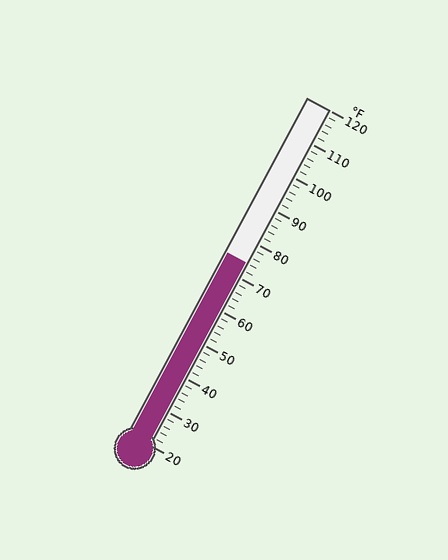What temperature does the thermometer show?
The thermometer shows approximately 74°F.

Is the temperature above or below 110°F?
The temperature is below 110°F.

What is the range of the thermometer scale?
The thermometer scale ranges from 20°F to 120°F.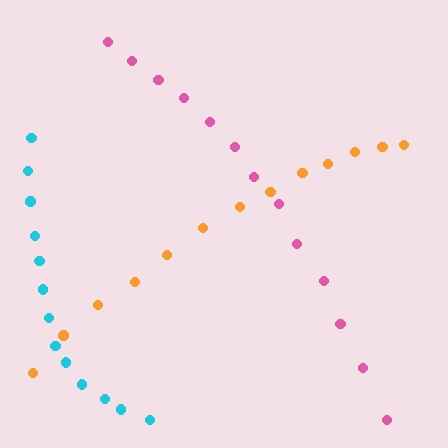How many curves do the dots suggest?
There are 3 distinct paths.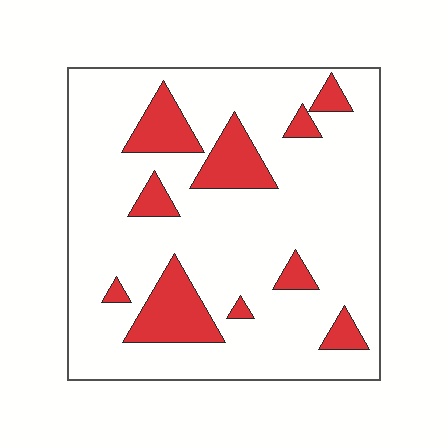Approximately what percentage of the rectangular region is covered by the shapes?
Approximately 20%.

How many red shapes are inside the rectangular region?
10.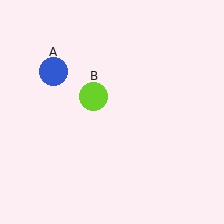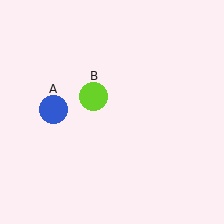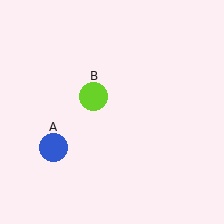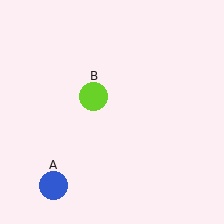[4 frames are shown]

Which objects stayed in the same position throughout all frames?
Lime circle (object B) remained stationary.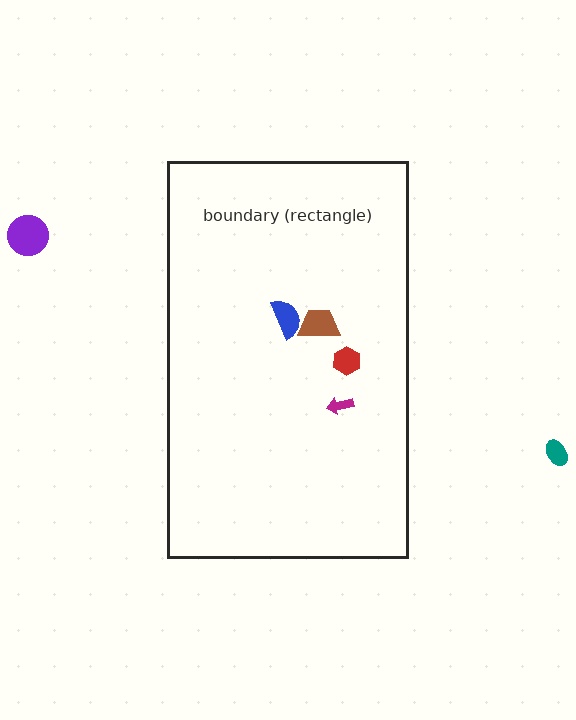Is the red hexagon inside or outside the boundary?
Inside.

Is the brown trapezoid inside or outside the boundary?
Inside.